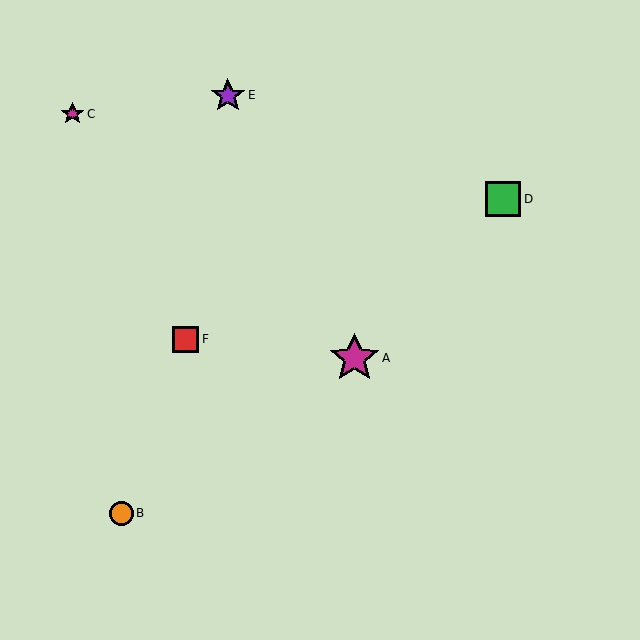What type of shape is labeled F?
Shape F is a red square.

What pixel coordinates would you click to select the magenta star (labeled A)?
Click at (354, 358) to select the magenta star A.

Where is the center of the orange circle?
The center of the orange circle is at (121, 513).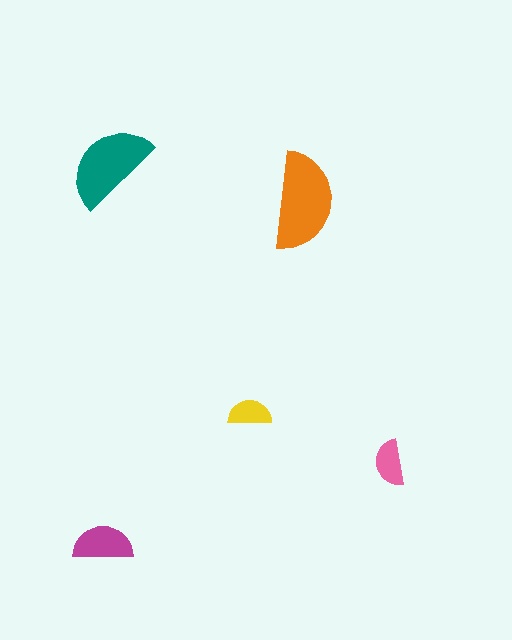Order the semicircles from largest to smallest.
the orange one, the teal one, the magenta one, the pink one, the yellow one.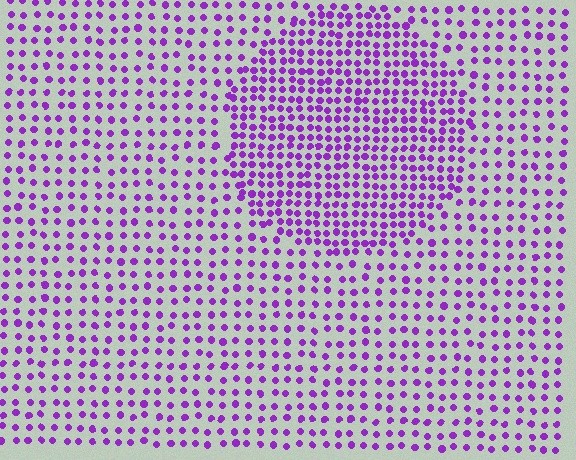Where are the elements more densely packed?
The elements are more densely packed inside the circle boundary.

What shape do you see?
I see a circle.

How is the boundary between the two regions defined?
The boundary is defined by a change in element density (approximately 1.9x ratio). All elements are the same color, size, and shape.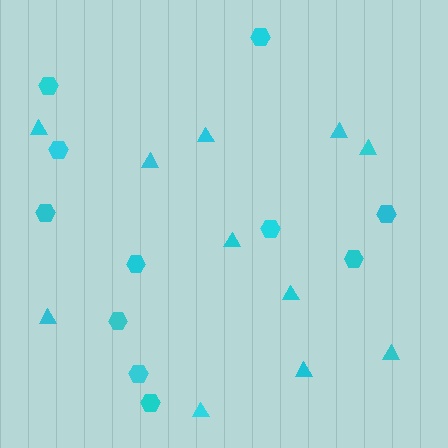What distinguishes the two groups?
There are 2 groups: one group of triangles (11) and one group of hexagons (11).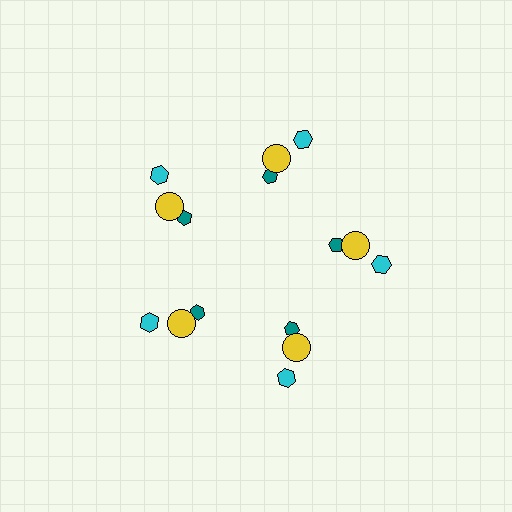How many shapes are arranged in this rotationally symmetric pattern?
There are 15 shapes, arranged in 5 groups of 3.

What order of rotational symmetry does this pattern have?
This pattern has 5-fold rotational symmetry.